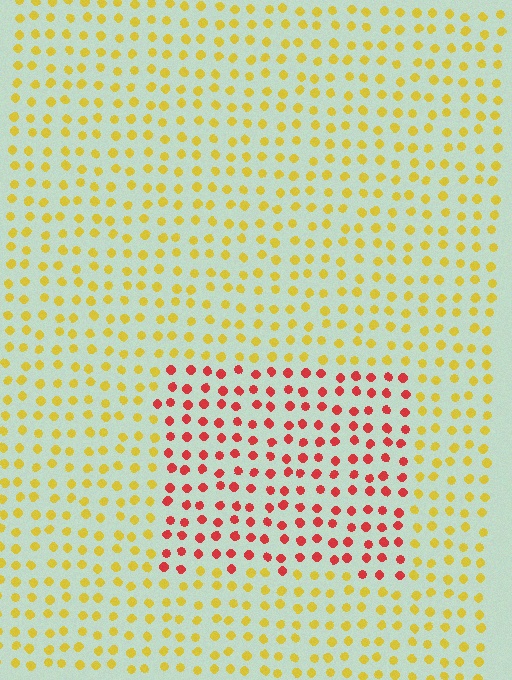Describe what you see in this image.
The image is filled with small yellow elements in a uniform arrangement. A rectangle-shaped region is visible where the elements are tinted to a slightly different hue, forming a subtle color boundary.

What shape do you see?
I see a rectangle.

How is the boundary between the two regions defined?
The boundary is defined purely by a slight shift in hue (about 56 degrees). Spacing, size, and orientation are identical on both sides.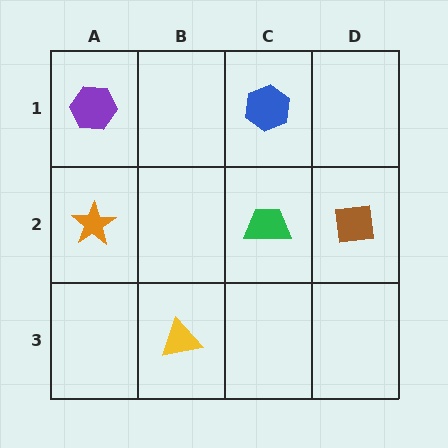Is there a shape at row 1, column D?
No, that cell is empty.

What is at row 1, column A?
A purple hexagon.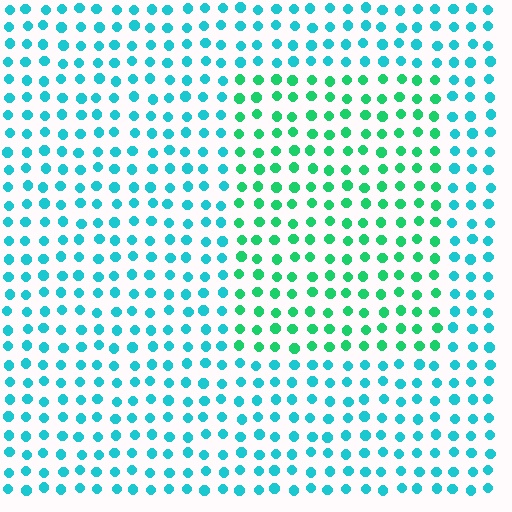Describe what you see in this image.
The image is filled with small cyan elements in a uniform arrangement. A rectangle-shaped region is visible where the elements are tinted to a slightly different hue, forming a subtle color boundary.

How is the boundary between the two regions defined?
The boundary is defined purely by a slight shift in hue (about 37 degrees). Spacing, size, and orientation are identical on both sides.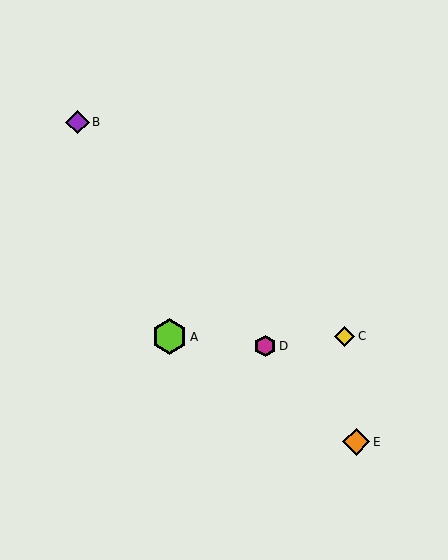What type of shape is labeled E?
Shape E is an orange diamond.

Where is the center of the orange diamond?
The center of the orange diamond is at (356, 442).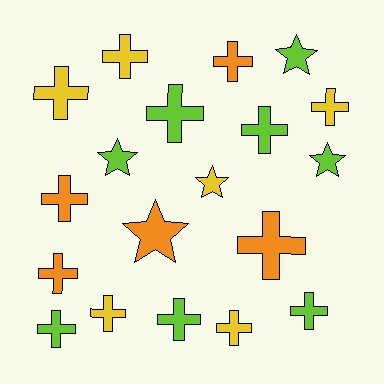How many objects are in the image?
There are 19 objects.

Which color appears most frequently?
Lime, with 8 objects.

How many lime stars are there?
There are 3 lime stars.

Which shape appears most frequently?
Cross, with 14 objects.